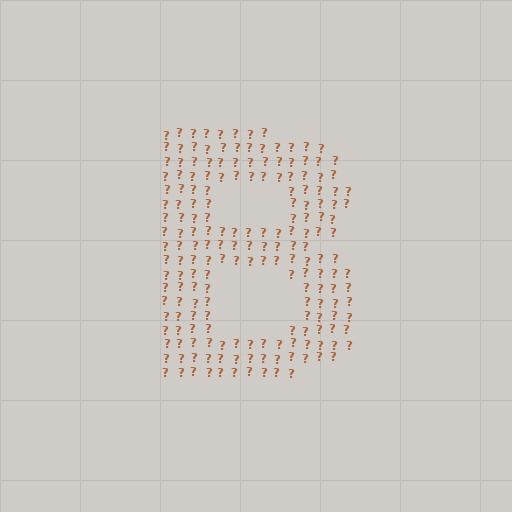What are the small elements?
The small elements are question marks.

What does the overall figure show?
The overall figure shows the letter B.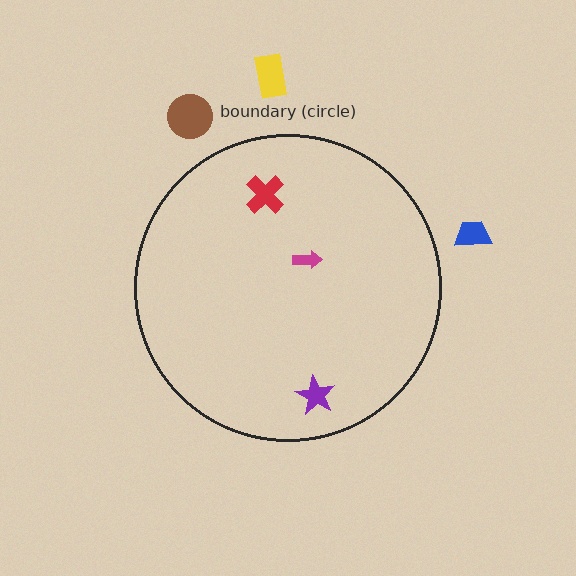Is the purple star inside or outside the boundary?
Inside.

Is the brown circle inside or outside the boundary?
Outside.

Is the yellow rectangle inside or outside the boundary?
Outside.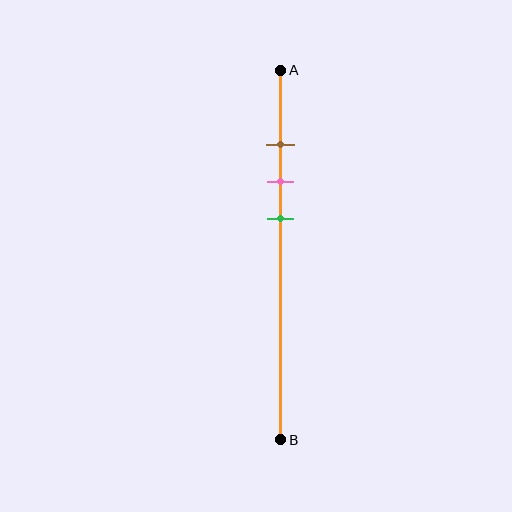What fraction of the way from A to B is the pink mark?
The pink mark is approximately 30% (0.3) of the way from A to B.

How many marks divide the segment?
There are 3 marks dividing the segment.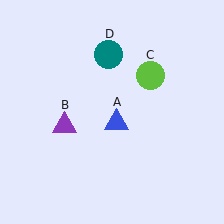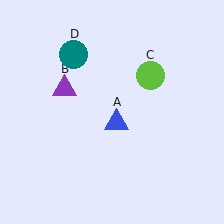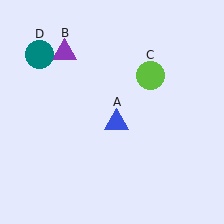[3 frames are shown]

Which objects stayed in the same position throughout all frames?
Blue triangle (object A) and lime circle (object C) remained stationary.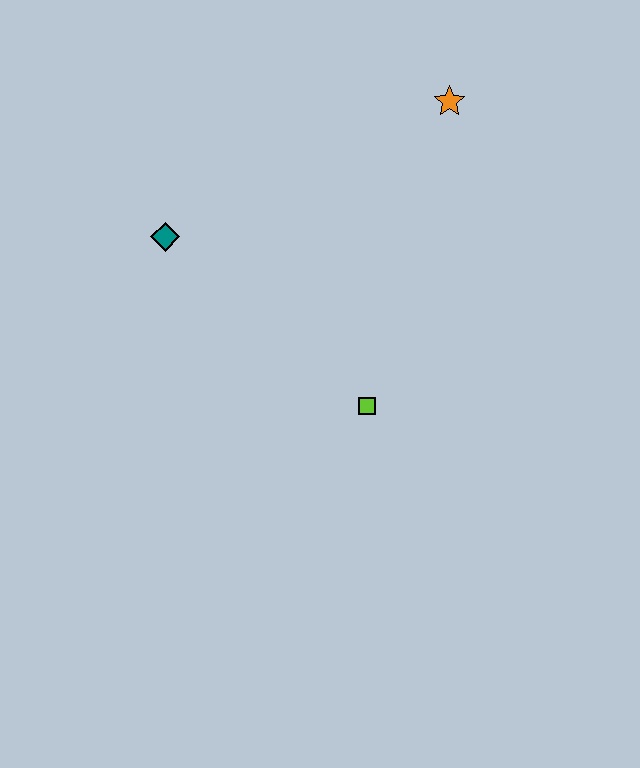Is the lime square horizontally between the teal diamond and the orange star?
Yes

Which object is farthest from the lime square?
The orange star is farthest from the lime square.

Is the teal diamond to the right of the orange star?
No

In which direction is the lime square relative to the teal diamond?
The lime square is to the right of the teal diamond.